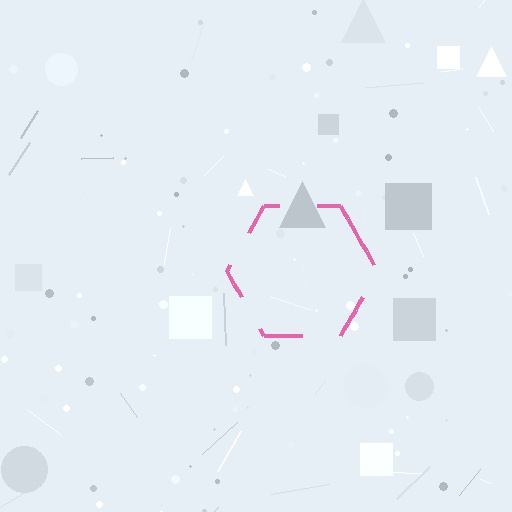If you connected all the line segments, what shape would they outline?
They would outline a hexagon.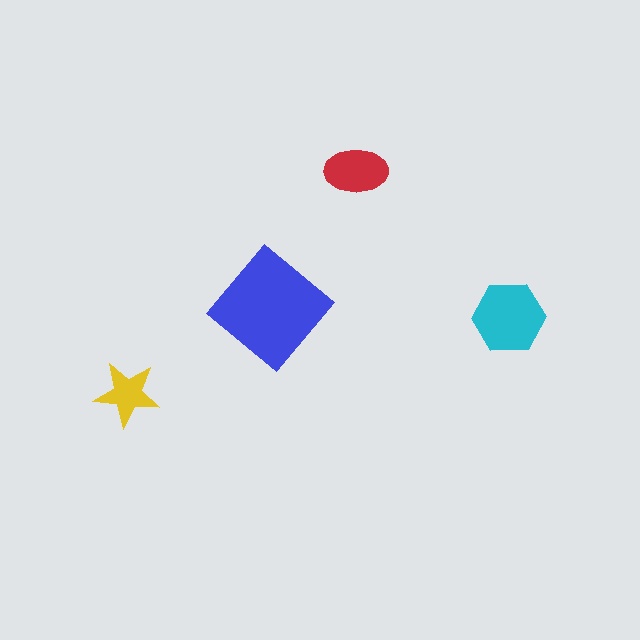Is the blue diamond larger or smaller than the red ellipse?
Larger.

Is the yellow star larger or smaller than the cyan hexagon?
Smaller.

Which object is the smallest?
The yellow star.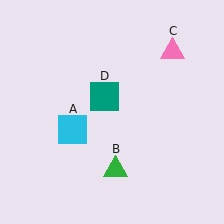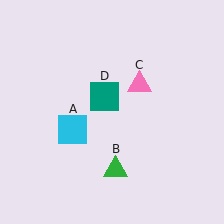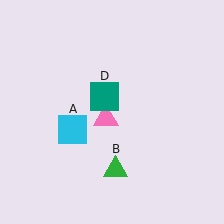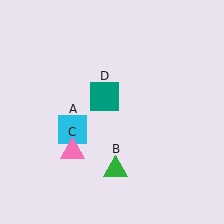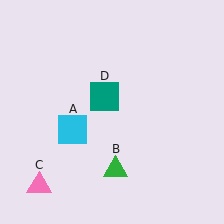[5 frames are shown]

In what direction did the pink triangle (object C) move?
The pink triangle (object C) moved down and to the left.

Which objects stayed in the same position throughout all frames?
Cyan square (object A) and green triangle (object B) and teal square (object D) remained stationary.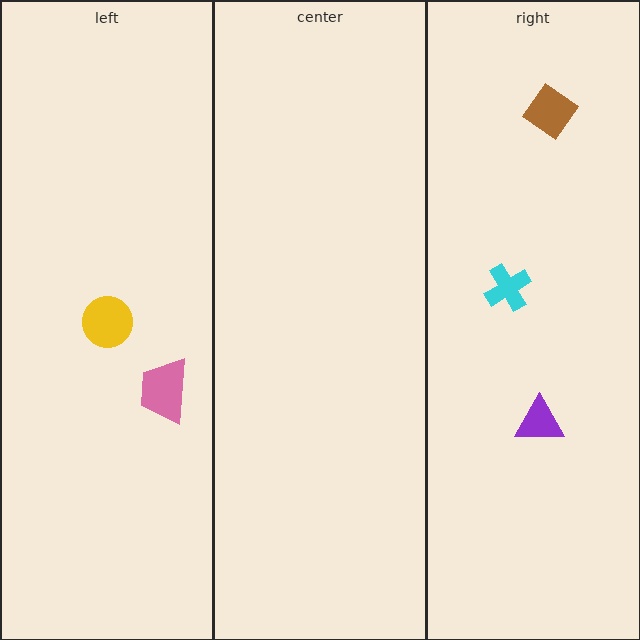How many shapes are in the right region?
3.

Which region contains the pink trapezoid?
The left region.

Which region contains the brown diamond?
The right region.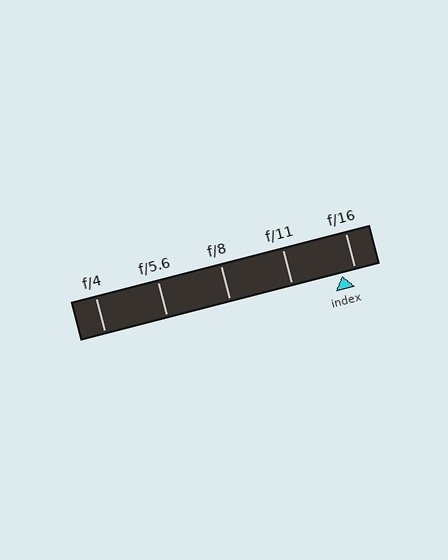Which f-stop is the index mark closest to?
The index mark is closest to f/16.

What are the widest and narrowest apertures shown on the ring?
The widest aperture shown is f/4 and the narrowest is f/16.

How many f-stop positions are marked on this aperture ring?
There are 5 f-stop positions marked.